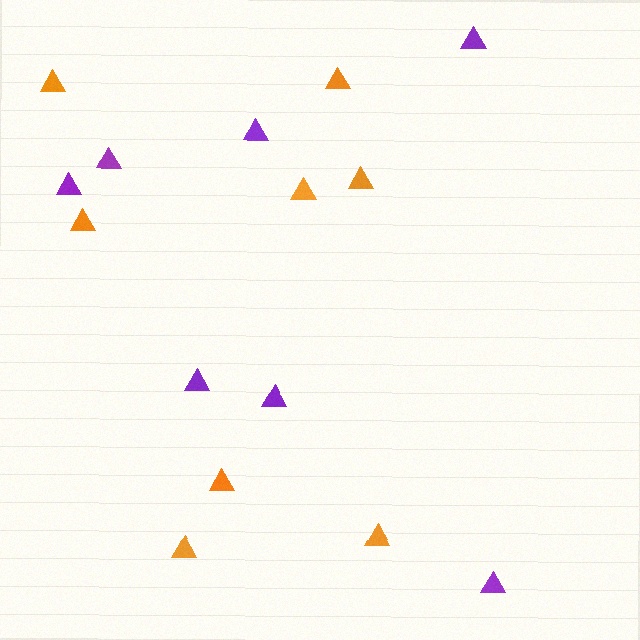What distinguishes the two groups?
There are 2 groups: one group of purple triangles (7) and one group of orange triangles (8).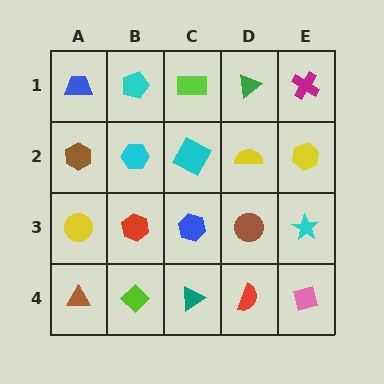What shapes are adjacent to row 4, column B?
A red hexagon (row 3, column B), a brown triangle (row 4, column A), a teal triangle (row 4, column C).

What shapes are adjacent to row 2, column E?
A magenta cross (row 1, column E), a cyan star (row 3, column E), a yellow semicircle (row 2, column D).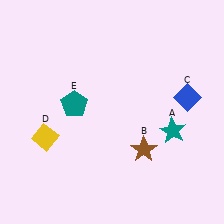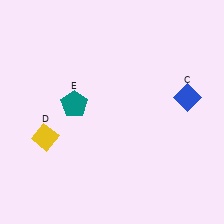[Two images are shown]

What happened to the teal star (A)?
The teal star (A) was removed in Image 2. It was in the bottom-right area of Image 1.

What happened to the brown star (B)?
The brown star (B) was removed in Image 2. It was in the bottom-right area of Image 1.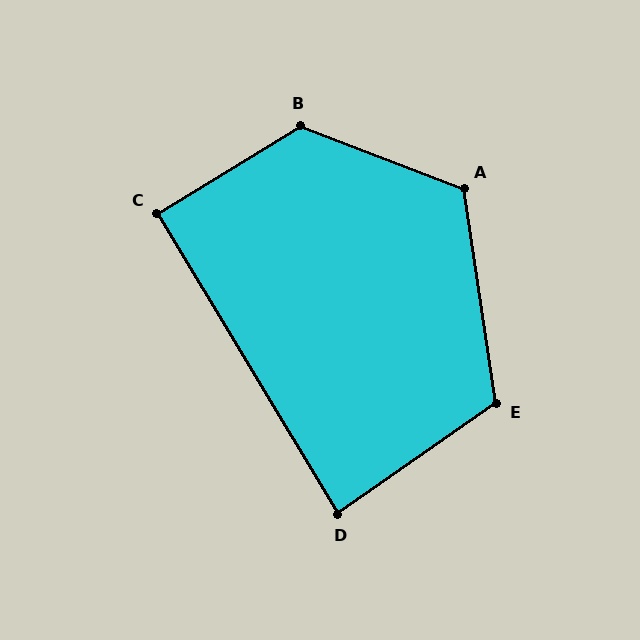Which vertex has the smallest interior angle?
D, at approximately 86 degrees.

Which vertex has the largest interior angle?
B, at approximately 128 degrees.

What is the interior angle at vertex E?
Approximately 116 degrees (obtuse).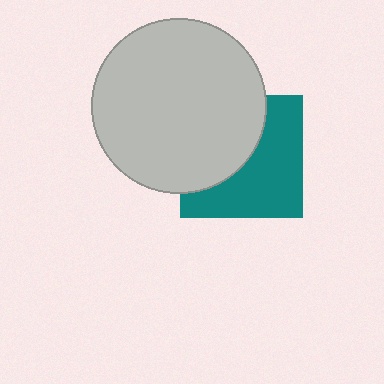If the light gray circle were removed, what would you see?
You would see the complete teal square.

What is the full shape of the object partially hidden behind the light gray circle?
The partially hidden object is a teal square.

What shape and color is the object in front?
The object in front is a light gray circle.